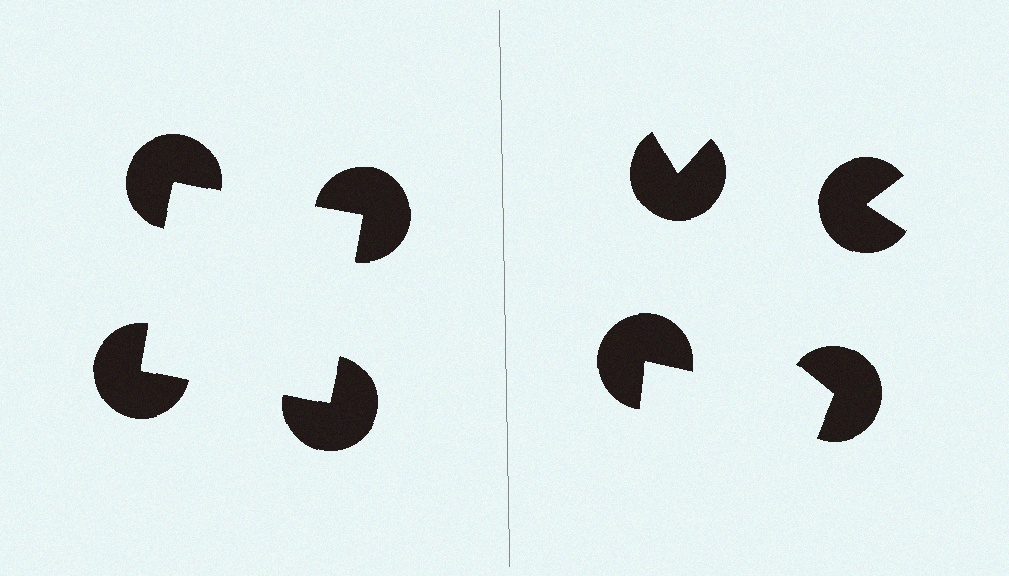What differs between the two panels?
The pac-man discs are positioned identically on both sides; only the wedge orientations differ. On the left they align to a square; on the right they are misaligned.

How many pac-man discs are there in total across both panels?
8 — 4 on each side.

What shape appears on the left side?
An illusory square.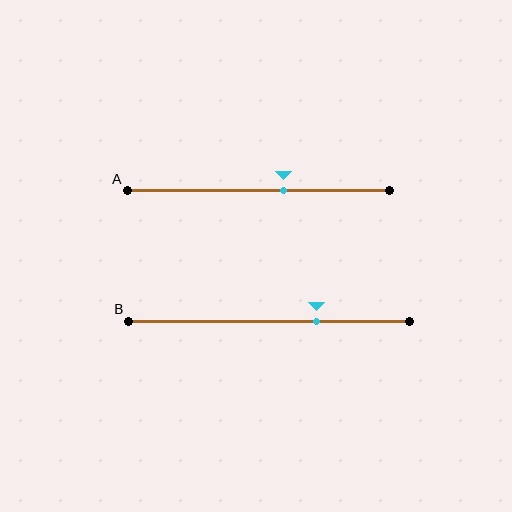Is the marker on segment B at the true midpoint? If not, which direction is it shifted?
No, the marker on segment B is shifted to the right by about 17% of the segment length.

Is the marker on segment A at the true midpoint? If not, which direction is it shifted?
No, the marker on segment A is shifted to the right by about 10% of the segment length.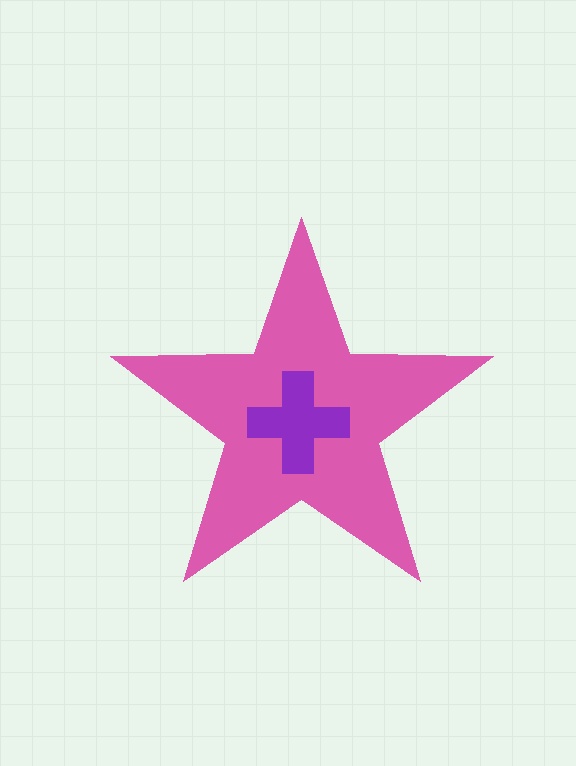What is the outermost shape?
The pink star.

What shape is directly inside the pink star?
The purple cross.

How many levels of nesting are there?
2.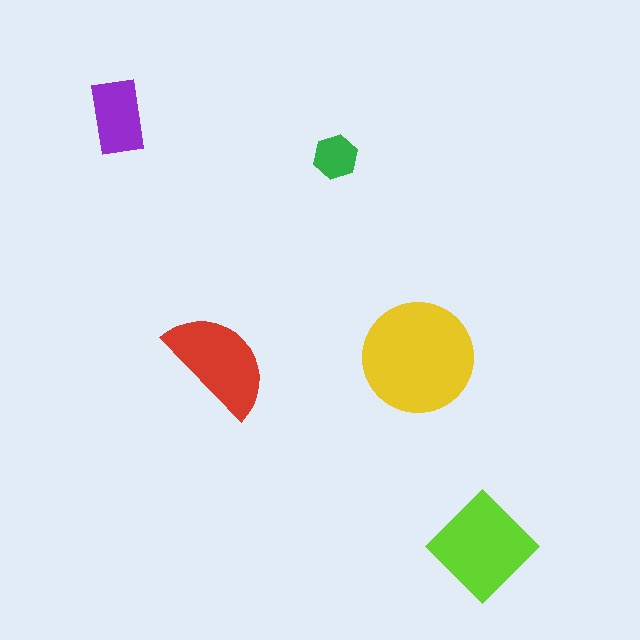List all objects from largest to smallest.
The yellow circle, the lime diamond, the red semicircle, the purple rectangle, the green hexagon.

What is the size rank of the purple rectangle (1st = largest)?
4th.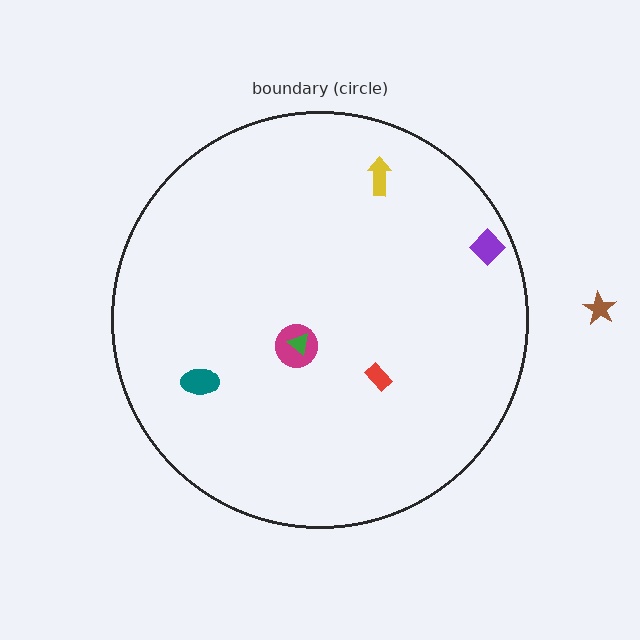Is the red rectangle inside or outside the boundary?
Inside.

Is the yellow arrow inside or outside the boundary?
Inside.